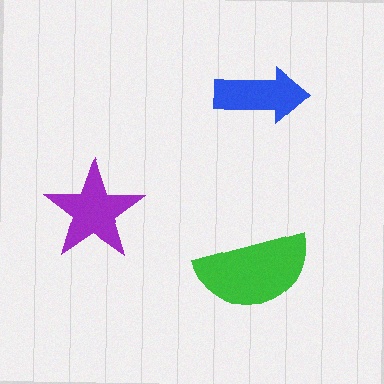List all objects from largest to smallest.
The green semicircle, the purple star, the blue arrow.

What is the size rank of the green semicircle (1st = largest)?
1st.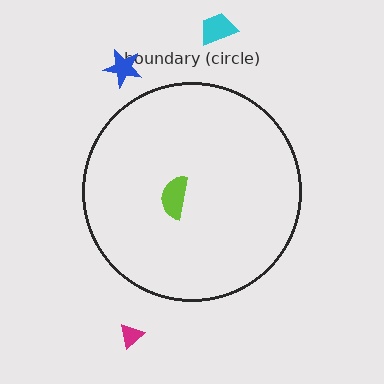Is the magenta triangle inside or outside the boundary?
Outside.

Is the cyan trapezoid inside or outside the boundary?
Outside.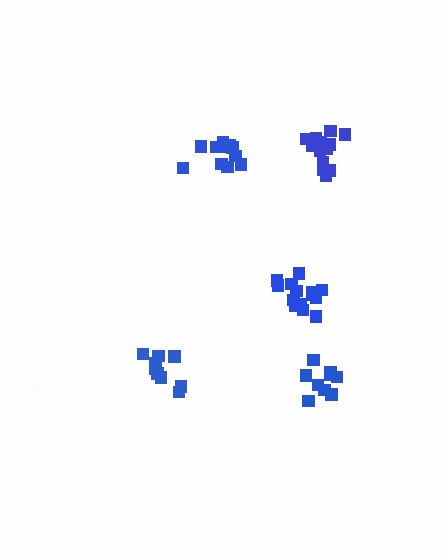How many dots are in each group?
Group 1: 11 dots, Group 2: 9 dots, Group 3: 9 dots, Group 4: 13 dots, Group 5: 14 dots (56 total).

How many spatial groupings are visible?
There are 5 spatial groupings.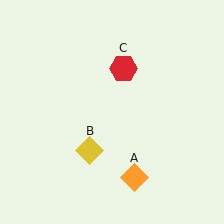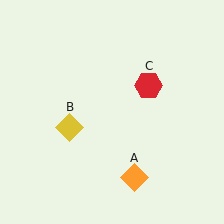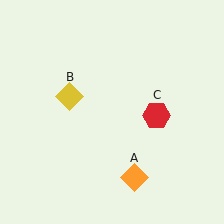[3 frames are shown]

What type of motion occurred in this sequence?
The yellow diamond (object B), red hexagon (object C) rotated clockwise around the center of the scene.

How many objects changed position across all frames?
2 objects changed position: yellow diamond (object B), red hexagon (object C).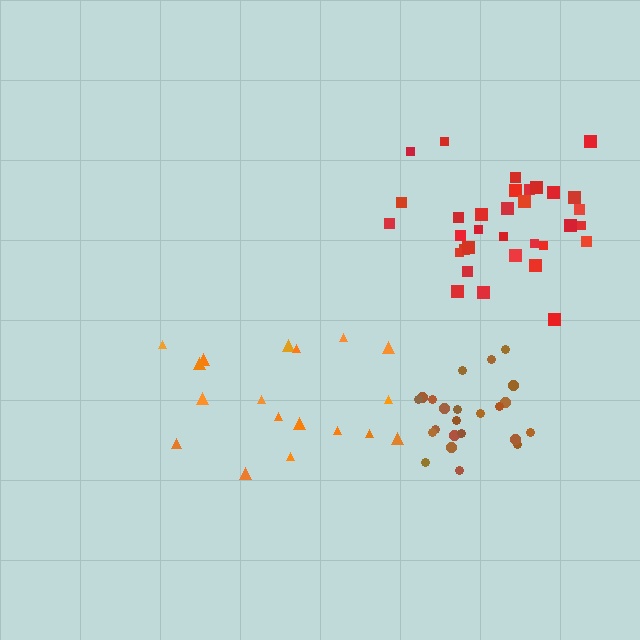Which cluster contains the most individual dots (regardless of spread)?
Red (33).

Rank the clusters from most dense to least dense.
brown, red, orange.